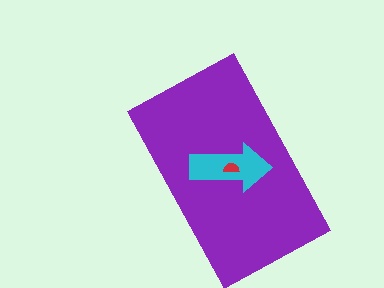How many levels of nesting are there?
3.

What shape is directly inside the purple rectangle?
The cyan arrow.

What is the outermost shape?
The purple rectangle.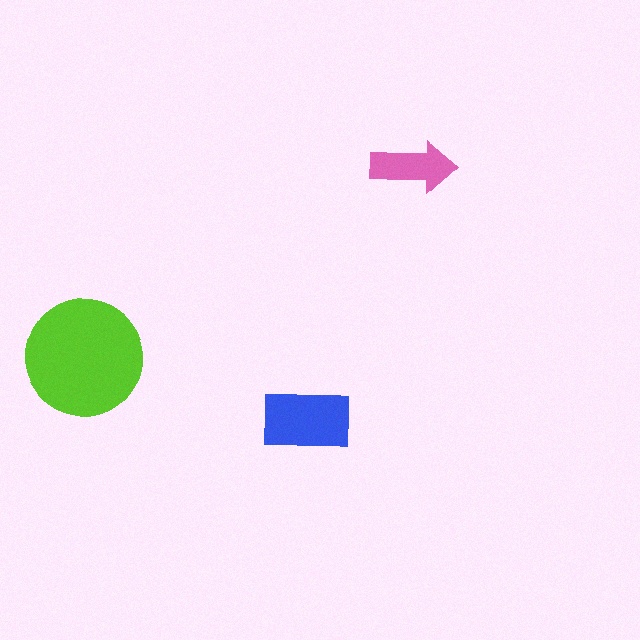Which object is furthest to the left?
The lime circle is leftmost.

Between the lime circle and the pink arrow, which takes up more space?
The lime circle.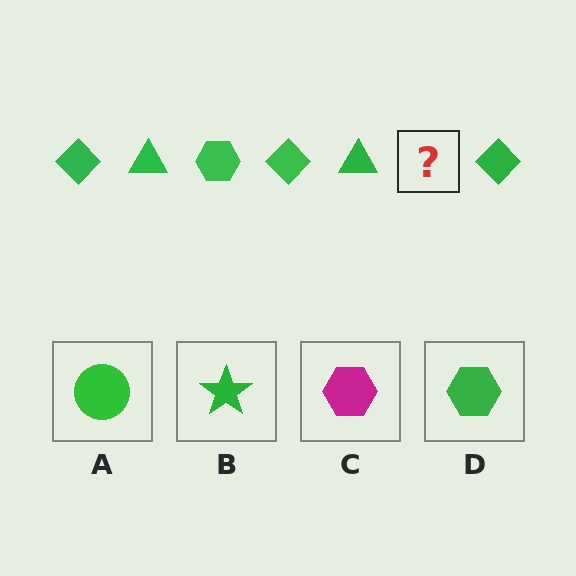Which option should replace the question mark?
Option D.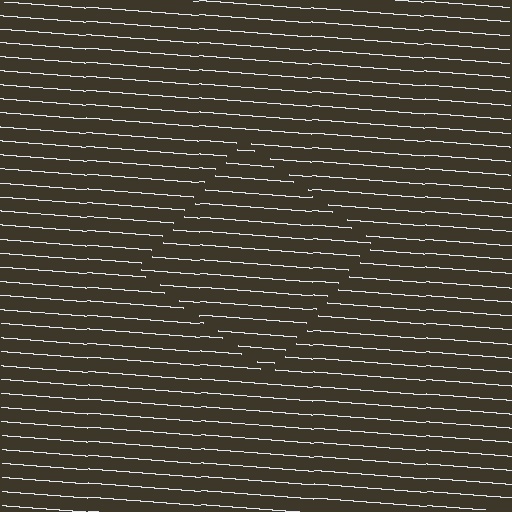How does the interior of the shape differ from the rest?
The interior of the shape contains the same grating, shifted by half a period — the contour is defined by the phase discontinuity where line-ends from the inner and outer gratings abut.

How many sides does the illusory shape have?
4 sides — the line-ends trace a square.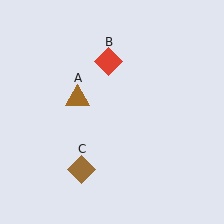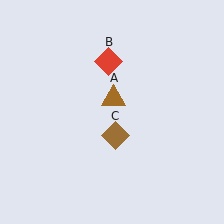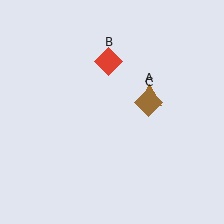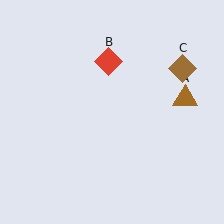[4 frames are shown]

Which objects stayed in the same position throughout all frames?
Red diamond (object B) remained stationary.